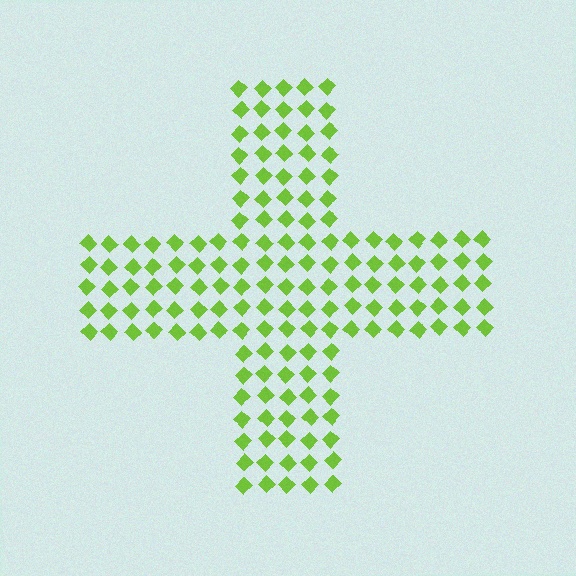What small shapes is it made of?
It is made of small diamonds.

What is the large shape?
The large shape is a cross.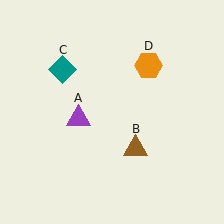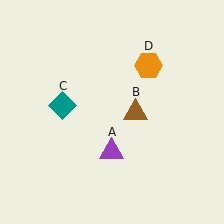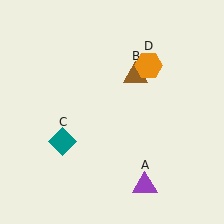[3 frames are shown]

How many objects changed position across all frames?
3 objects changed position: purple triangle (object A), brown triangle (object B), teal diamond (object C).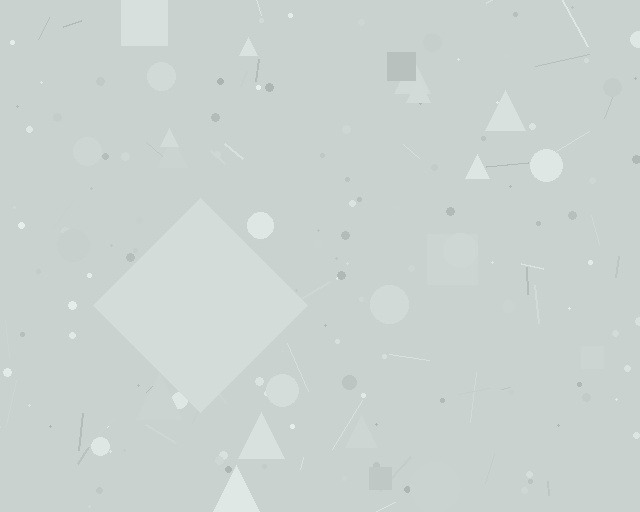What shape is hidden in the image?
A diamond is hidden in the image.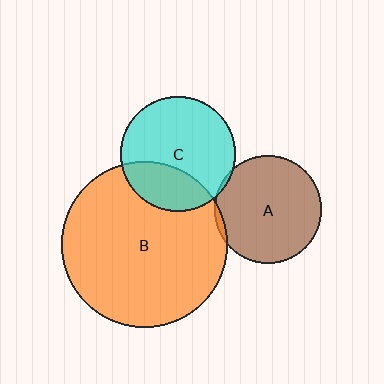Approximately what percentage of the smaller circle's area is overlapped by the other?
Approximately 5%.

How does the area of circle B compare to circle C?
Approximately 2.1 times.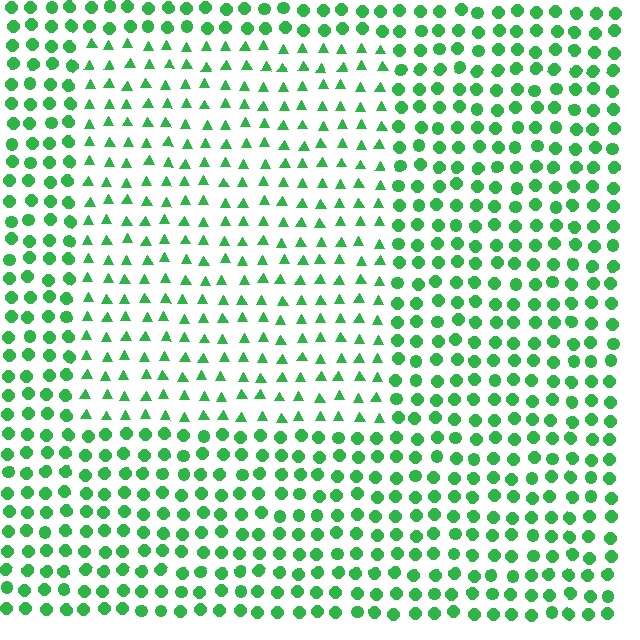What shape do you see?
I see a rectangle.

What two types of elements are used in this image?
The image uses triangles inside the rectangle region and circles outside it.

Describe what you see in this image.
The image is filled with small green elements arranged in a uniform grid. A rectangle-shaped region contains triangles, while the surrounding area contains circles. The boundary is defined purely by the change in element shape.